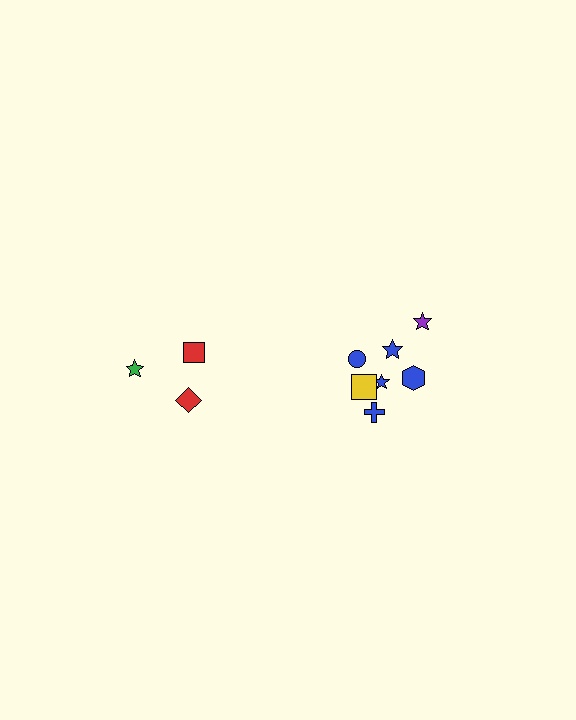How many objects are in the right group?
There are 7 objects.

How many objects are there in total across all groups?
There are 10 objects.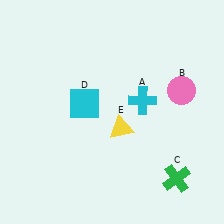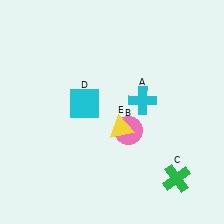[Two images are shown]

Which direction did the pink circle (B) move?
The pink circle (B) moved left.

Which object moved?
The pink circle (B) moved left.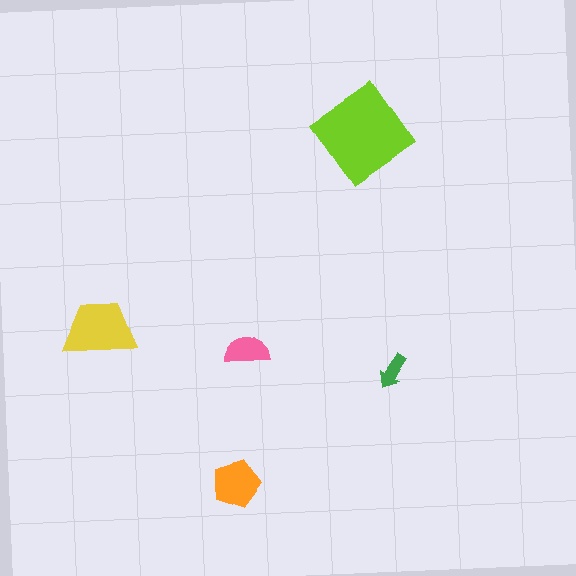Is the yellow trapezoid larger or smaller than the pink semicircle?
Larger.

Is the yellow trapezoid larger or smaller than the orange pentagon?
Larger.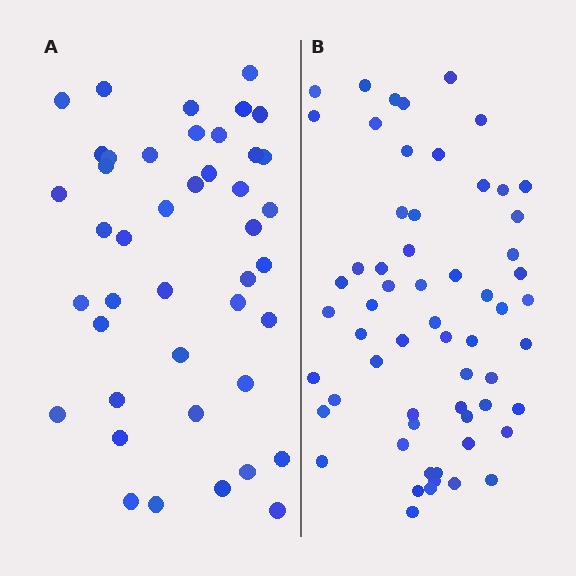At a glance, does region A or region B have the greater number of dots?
Region B (the right region) has more dots.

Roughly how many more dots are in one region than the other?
Region B has approximately 15 more dots than region A.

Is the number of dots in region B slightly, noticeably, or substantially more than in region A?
Region B has noticeably more, but not dramatically so. The ratio is roughly 1.4 to 1.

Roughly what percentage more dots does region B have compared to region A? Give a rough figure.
About 40% more.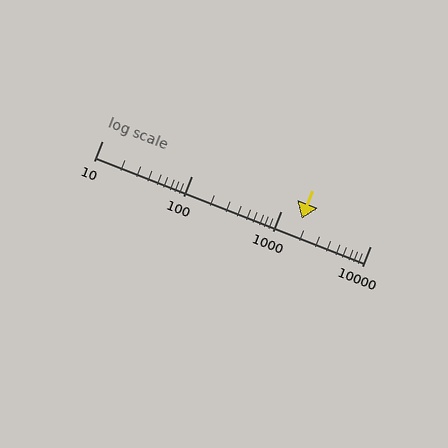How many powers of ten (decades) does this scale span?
The scale spans 3 decades, from 10 to 10000.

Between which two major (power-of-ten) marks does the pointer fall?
The pointer is between 1000 and 10000.